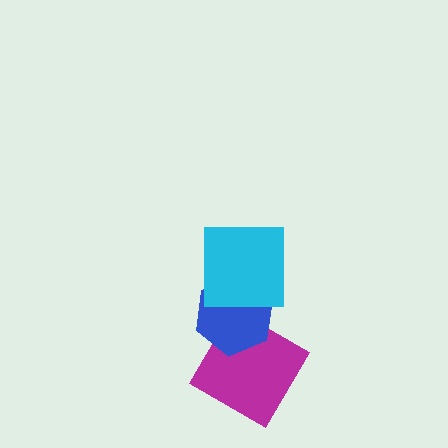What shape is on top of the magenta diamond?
The blue hexagon is on top of the magenta diamond.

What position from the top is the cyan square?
The cyan square is 1st from the top.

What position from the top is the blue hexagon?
The blue hexagon is 2nd from the top.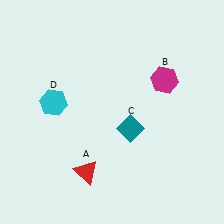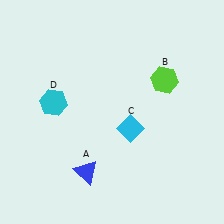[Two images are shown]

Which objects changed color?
A changed from red to blue. B changed from magenta to lime. C changed from teal to cyan.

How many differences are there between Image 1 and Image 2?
There are 3 differences between the two images.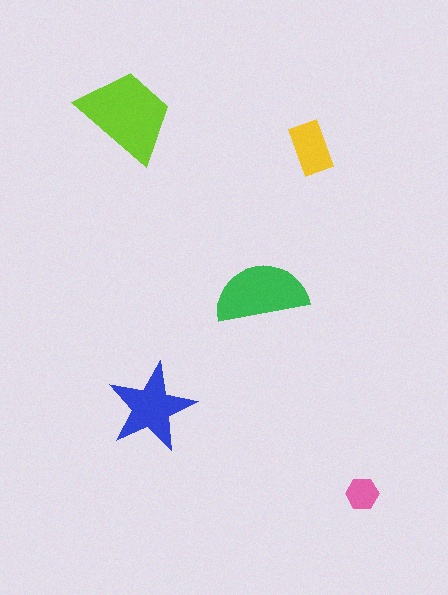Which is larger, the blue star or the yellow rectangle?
The blue star.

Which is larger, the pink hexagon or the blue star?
The blue star.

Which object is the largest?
The lime trapezoid.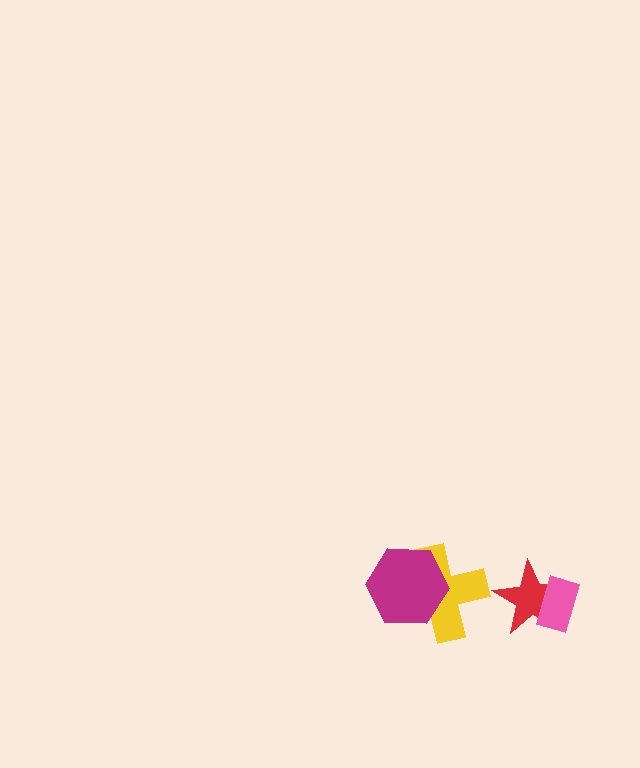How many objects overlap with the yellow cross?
1 object overlaps with the yellow cross.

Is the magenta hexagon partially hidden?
No, no other shape covers it.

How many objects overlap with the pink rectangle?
1 object overlaps with the pink rectangle.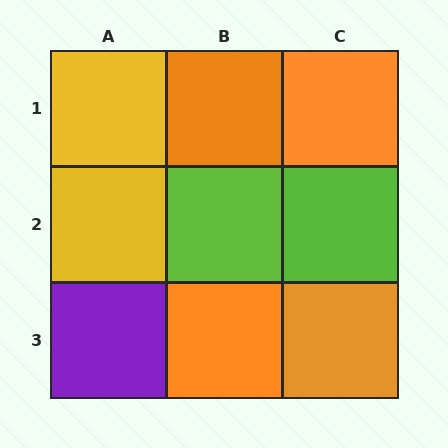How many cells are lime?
2 cells are lime.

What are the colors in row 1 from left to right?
Yellow, orange, orange.